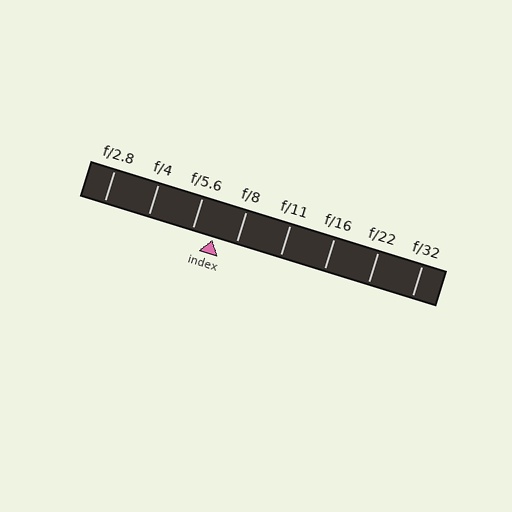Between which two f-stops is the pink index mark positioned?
The index mark is between f/5.6 and f/8.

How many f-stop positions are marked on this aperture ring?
There are 8 f-stop positions marked.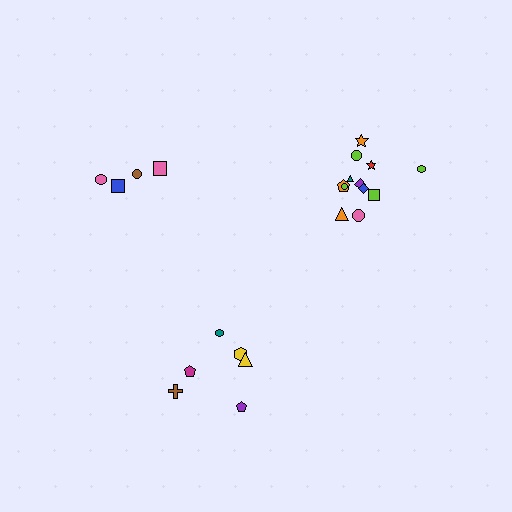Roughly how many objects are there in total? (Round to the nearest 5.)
Roughly 20 objects in total.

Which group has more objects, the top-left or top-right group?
The top-right group.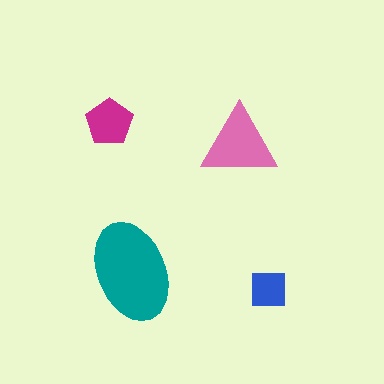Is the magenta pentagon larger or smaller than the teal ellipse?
Smaller.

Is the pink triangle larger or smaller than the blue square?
Larger.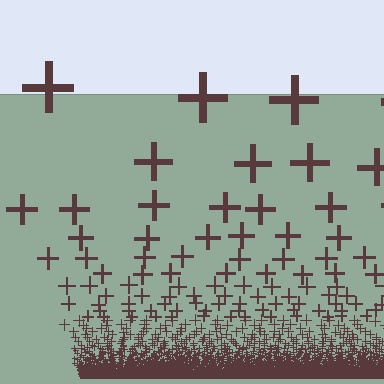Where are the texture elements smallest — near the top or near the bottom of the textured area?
Near the bottom.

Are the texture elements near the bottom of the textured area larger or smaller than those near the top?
Smaller. The gradient is inverted — elements near the bottom are smaller and denser.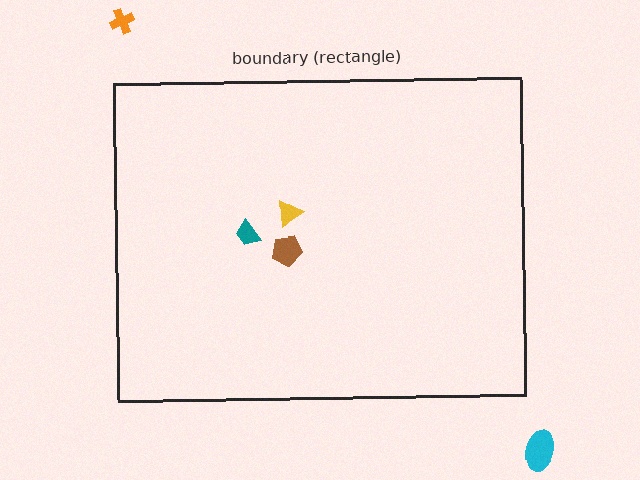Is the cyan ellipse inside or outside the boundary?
Outside.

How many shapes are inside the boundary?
3 inside, 2 outside.